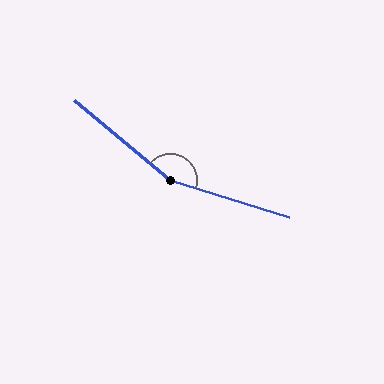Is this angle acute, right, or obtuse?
It is obtuse.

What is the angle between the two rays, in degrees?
Approximately 157 degrees.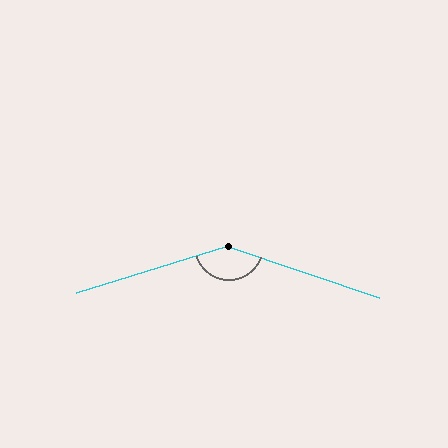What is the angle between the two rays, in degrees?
Approximately 144 degrees.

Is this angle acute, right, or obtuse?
It is obtuse.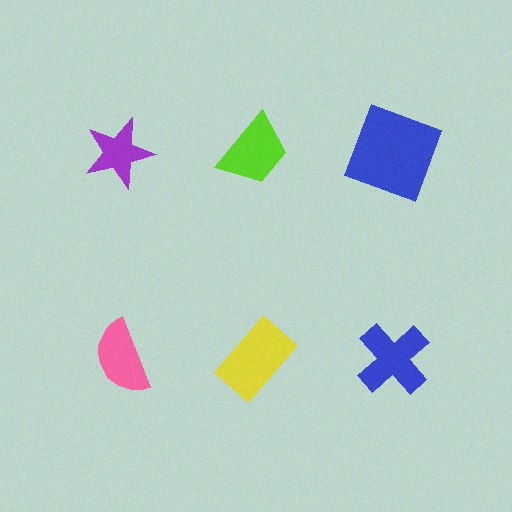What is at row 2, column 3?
A blue cross.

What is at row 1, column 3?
A blue square.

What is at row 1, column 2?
A lime trapezoid.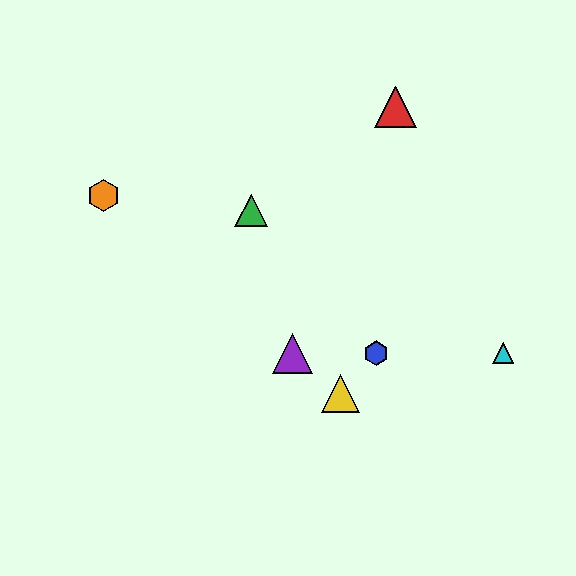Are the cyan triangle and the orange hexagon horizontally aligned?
No, the cyan triangle is at y≈353 and the orange hexagon is at y≈196.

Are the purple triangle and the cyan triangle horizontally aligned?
Yes, both are at y≈353.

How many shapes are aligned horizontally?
3 shapes (the blue hexagon, the purple triangle, the cyan triangle) are aligned horizontally.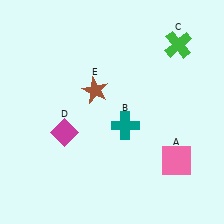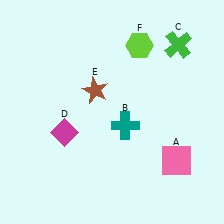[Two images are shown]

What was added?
A lime hexagon (F) was added in Image 2.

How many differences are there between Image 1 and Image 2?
There is 1 difference between the two images.